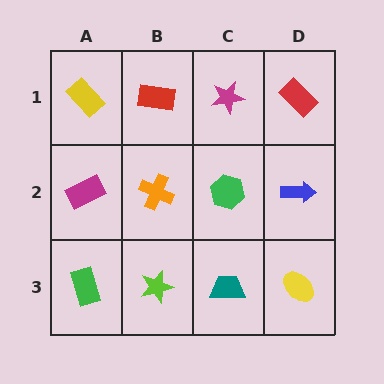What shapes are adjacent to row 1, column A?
A magenta rectangle (row 2, column A), a red rectangle (row 1, column B).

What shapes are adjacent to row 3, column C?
A green hexagon (row 2, column C), a lime star (row 3, column B), a yellow ellipse (row 3, column D).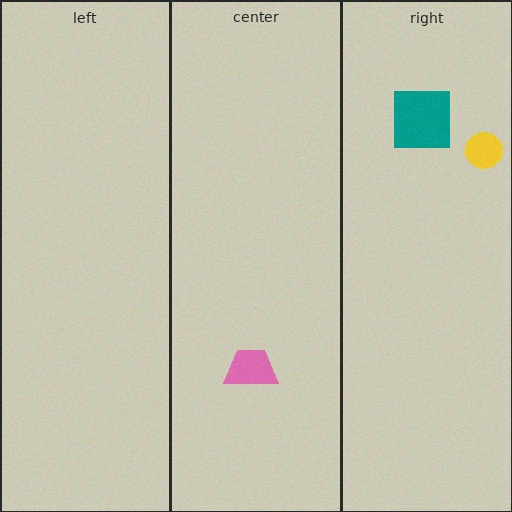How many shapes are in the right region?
2.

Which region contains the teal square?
The right region.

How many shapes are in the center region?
1.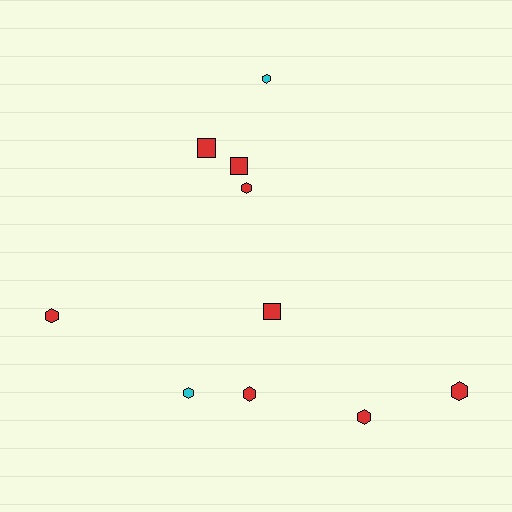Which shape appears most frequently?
Hexagon, with 7 objects.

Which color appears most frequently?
Red, with 8 objects.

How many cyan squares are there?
There are no cyan squares.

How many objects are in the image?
There are 10 objects.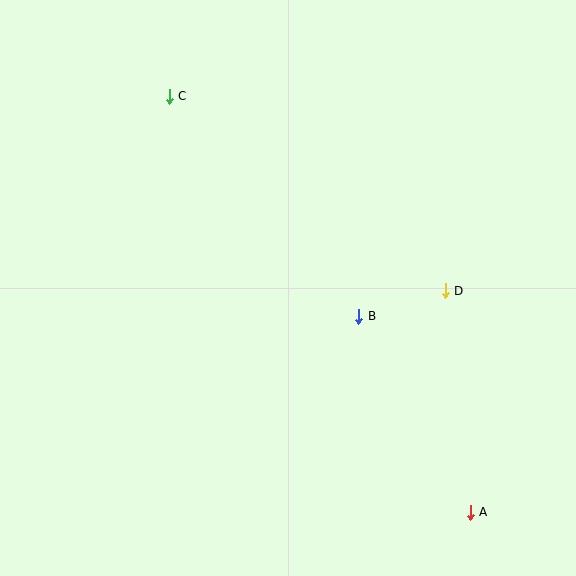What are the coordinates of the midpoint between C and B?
The midpoint between C and B is at (264, 206).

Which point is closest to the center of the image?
Point B at (359, 316) is closest to the center.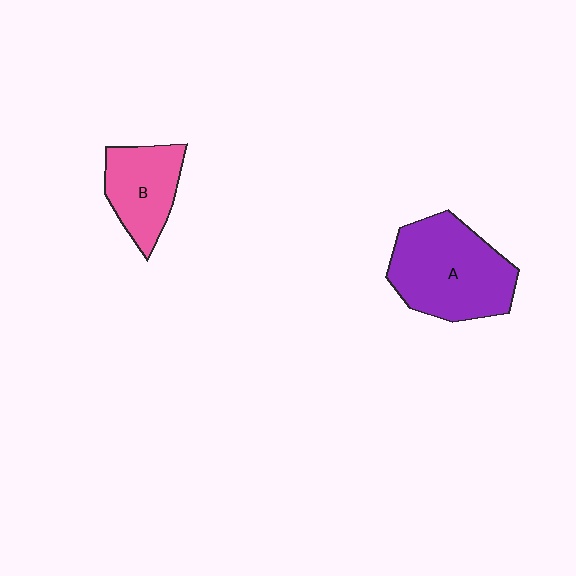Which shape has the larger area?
Shape A (purple).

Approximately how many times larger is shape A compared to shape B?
Approximately 1.6 times.